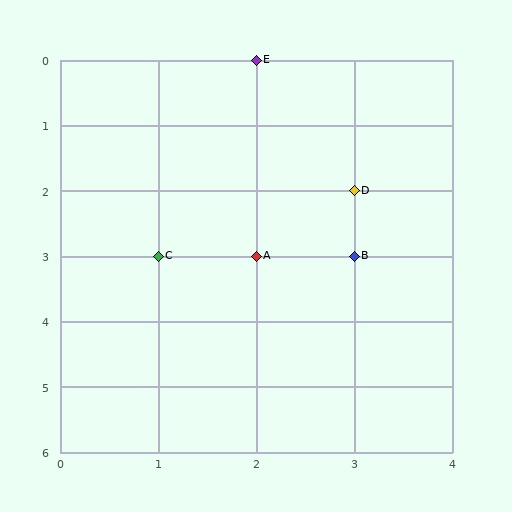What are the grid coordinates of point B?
Point B is at grid coordinates (3, 3).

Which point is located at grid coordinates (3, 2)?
Point D is at (3, 2).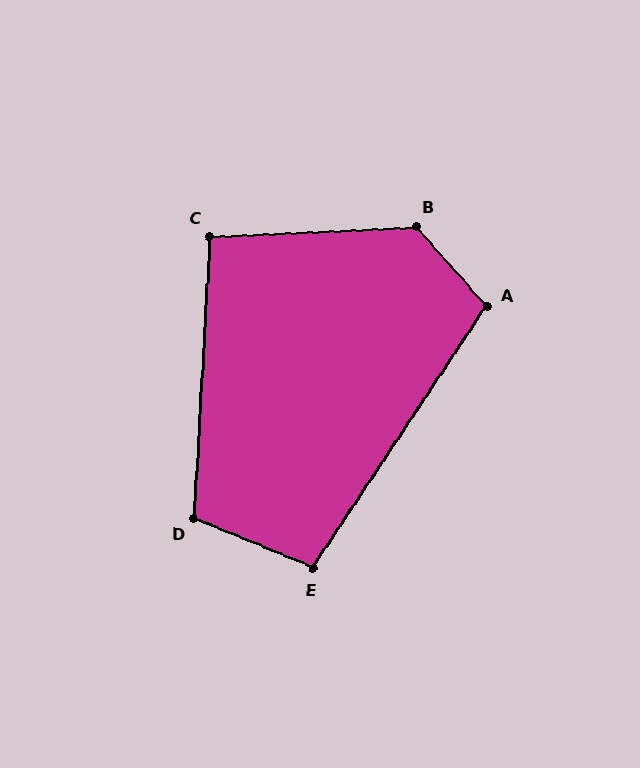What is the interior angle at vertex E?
Approximately 101 degrees (obtuse).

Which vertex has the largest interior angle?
B, at approximately 129 degrees.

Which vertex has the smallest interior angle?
C, at approximately 96 degrees.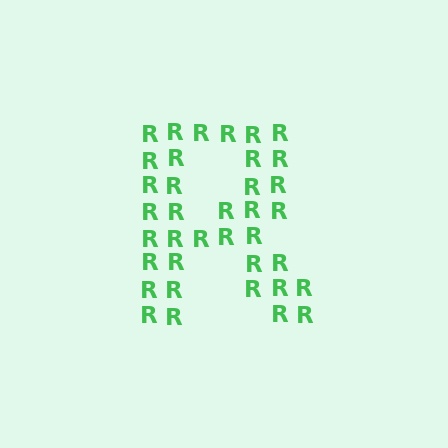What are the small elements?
The small elements are letter R's.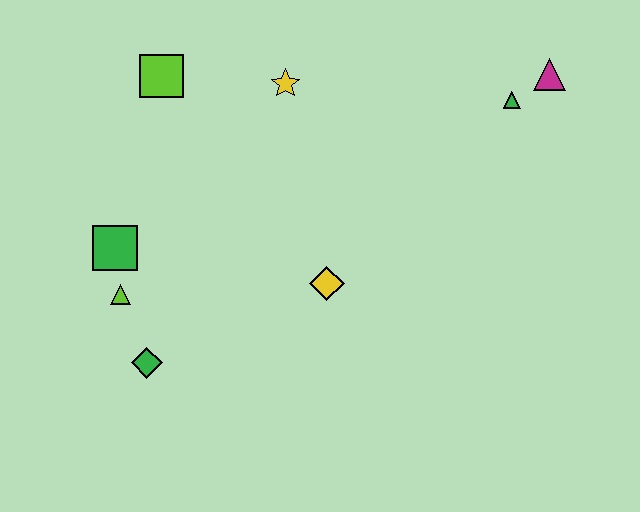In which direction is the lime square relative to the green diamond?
The lime square is above the green diamond.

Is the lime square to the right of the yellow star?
No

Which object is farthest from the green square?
The magenta triangle is farthest from the green square.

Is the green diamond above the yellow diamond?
No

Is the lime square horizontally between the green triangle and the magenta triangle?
No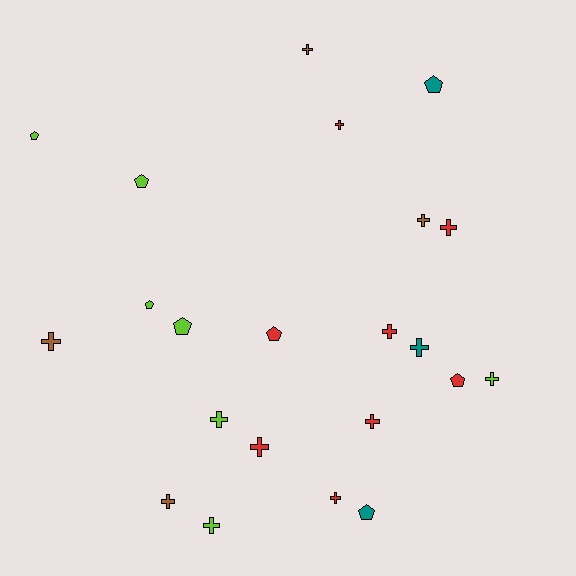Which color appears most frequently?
Red, with 8 objects.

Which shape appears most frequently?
Cross, with 14 objects.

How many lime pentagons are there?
There are 4 lime pentagons.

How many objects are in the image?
There are 22 objects.